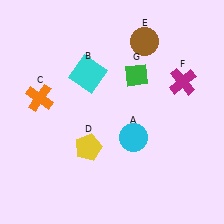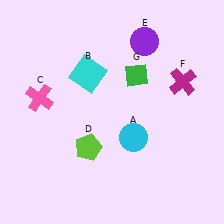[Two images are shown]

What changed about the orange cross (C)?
In Image 1, C is orange. In Image 2, it changed to pink.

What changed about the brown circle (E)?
In Image 1, E is brown. In Image 2, it changed to purple.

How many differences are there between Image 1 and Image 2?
There are 3 differences between the two images.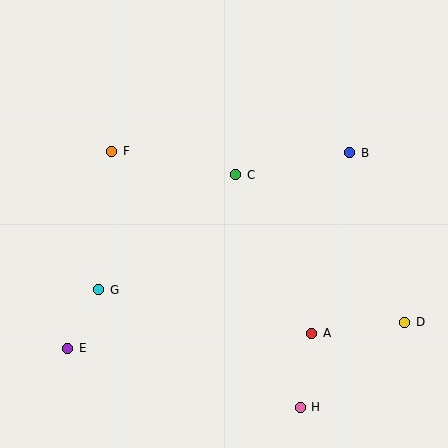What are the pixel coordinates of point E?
Point E is at (68, 348).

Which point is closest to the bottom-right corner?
Point D is closest to the bottom-right corner.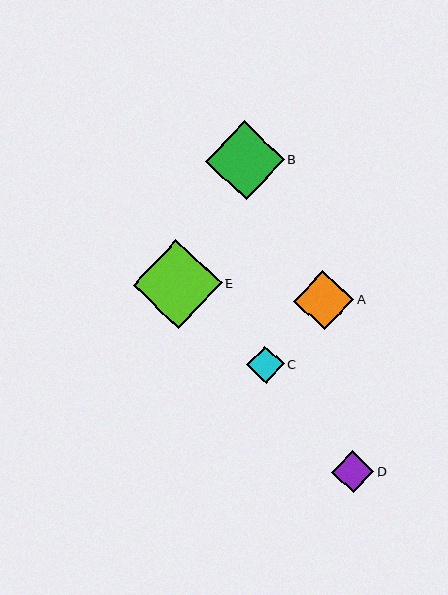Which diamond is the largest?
Diamond E is the largest with a size of approximately 89 pixels.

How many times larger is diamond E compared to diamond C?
Diamond E is approximately 2.4 times the size of diamond C.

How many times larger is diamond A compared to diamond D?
Diamond A is approximately 1.4 times the size of diamond D.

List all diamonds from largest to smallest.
From largest to smallest: E, B, A, D, C.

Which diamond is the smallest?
Diamond C is the smallest with a size of approximately 37 pixels.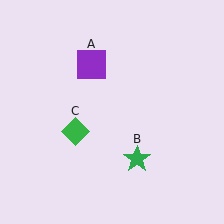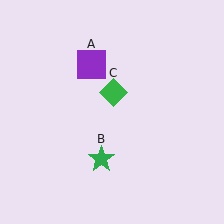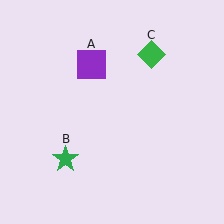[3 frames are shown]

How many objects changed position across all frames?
2 objects changed position: green star (object B), green diamond (object C).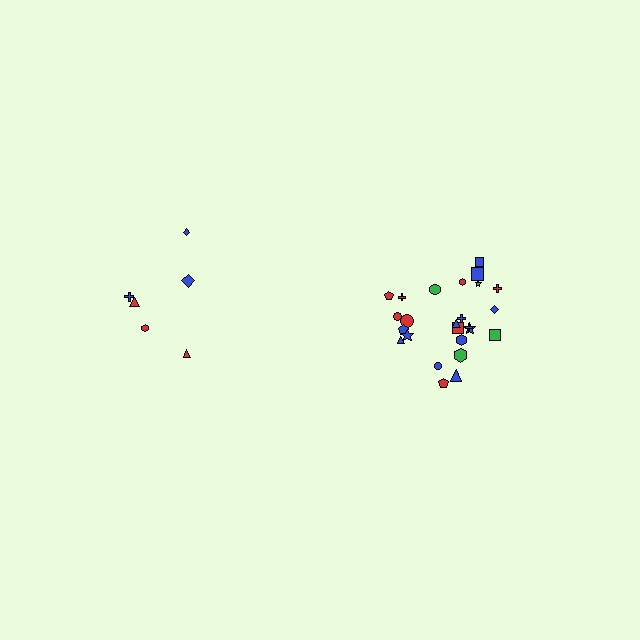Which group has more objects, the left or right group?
The right group.